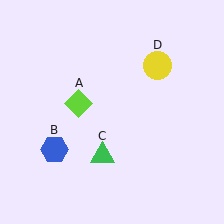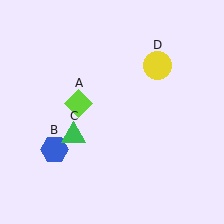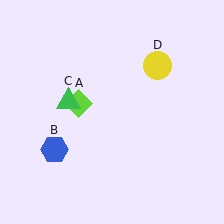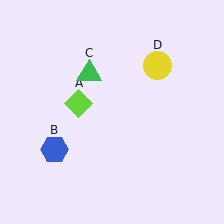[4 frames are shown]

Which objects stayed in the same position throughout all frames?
Lime diamond (object A) and blue hexagon (object B) and yellow circle (object D) remained stationary.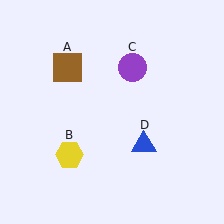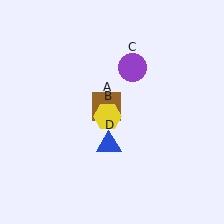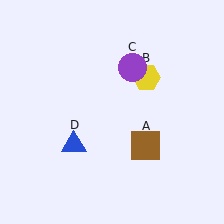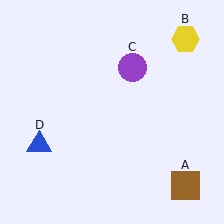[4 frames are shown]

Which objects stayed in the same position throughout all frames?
Purple circle (object C) remained stationary.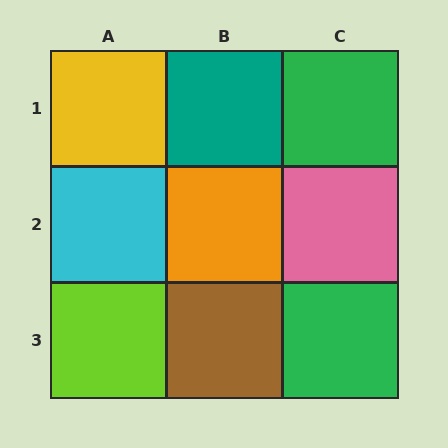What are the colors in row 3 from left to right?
Lime, brown, green.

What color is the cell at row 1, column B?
Teal.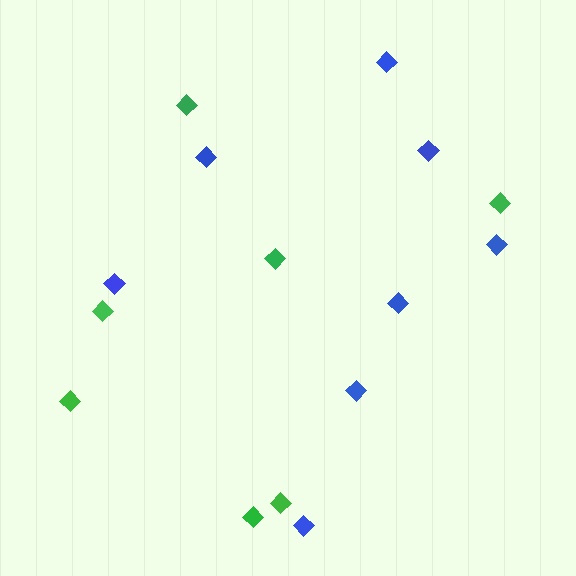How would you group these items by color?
There are 2 groups: one group of green diamonds (7) and one group of blue diamonds (8).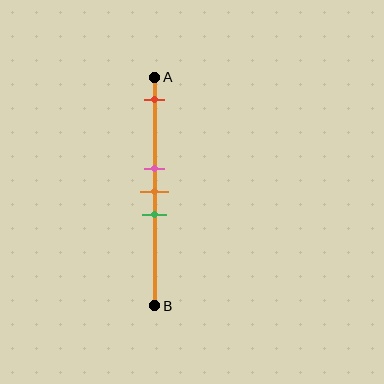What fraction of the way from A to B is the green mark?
The green mark is approximately 60% (0.6) of the way from A to B.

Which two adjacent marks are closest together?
The pink and orange marks are the closest adjacent pair.